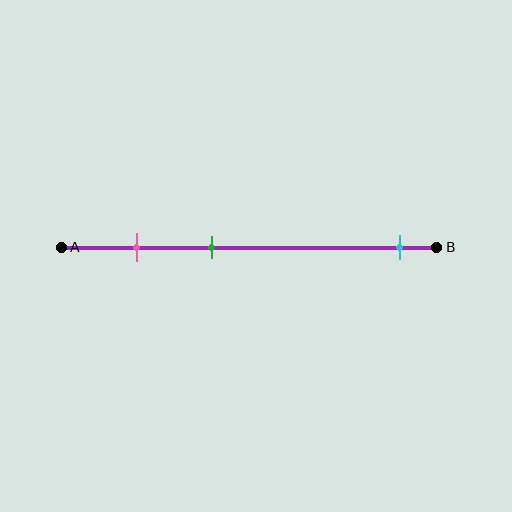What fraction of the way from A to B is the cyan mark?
The cyan mark is approximately 90% (0.9) of the way from A to B.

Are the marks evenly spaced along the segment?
No, the marks are not evenly spaced.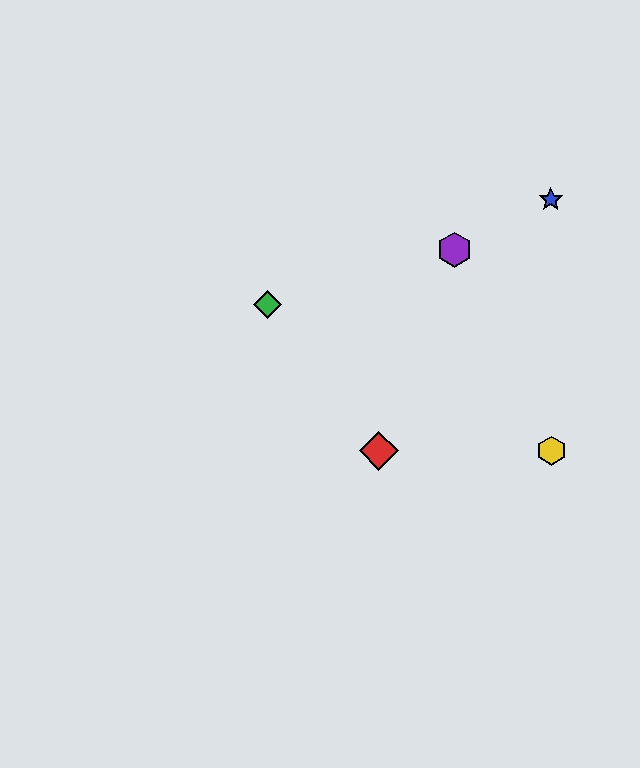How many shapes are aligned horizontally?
2 shapes (the red diamond, the yellow hexagon) are aligned horizontally.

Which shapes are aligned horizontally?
The red diamond, the yellow hexagon are aligned horizontally.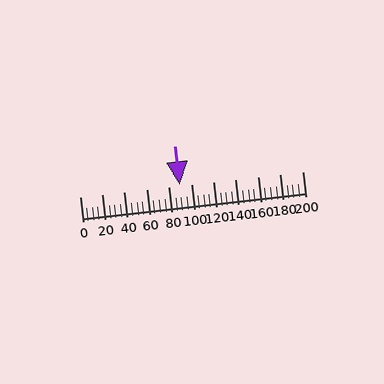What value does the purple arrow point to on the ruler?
The purple arrow points to approximately 90.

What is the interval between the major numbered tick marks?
The major tick marks are spaced 20 units apart.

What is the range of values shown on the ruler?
The ruler shows values from 0 to 200.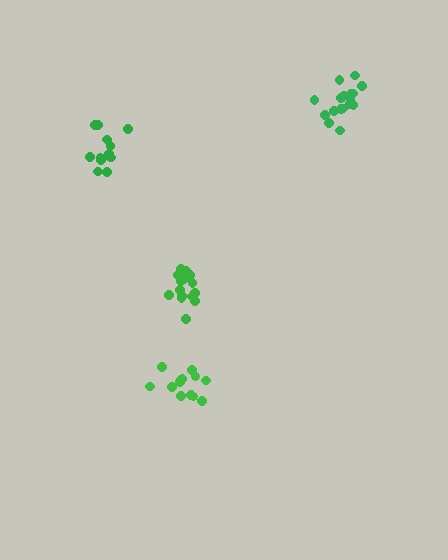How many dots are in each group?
Group 1: 14 dots, Group 2: 16 dots, Group 3: 18 dots, Group 4: 13 dots (61 total).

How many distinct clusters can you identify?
There are 4 distinct clusters.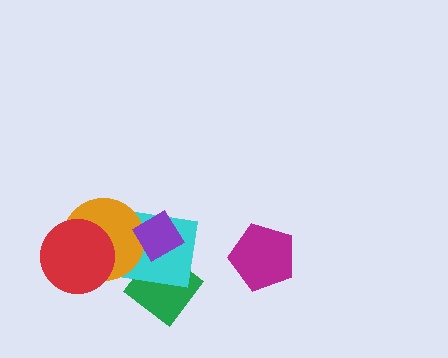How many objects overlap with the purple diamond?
2 objects overlap with the purple diamond.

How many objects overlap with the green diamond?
1 object overlaps with the green diamond.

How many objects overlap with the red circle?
1 object overlaps with the red circle.